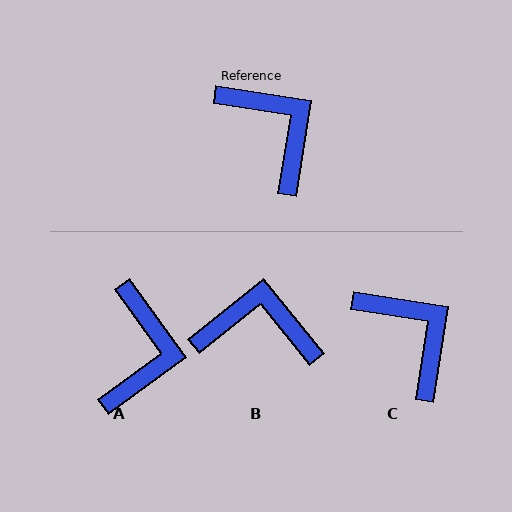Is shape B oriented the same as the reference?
No, it is off by about 48 degrees.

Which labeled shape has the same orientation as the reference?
C.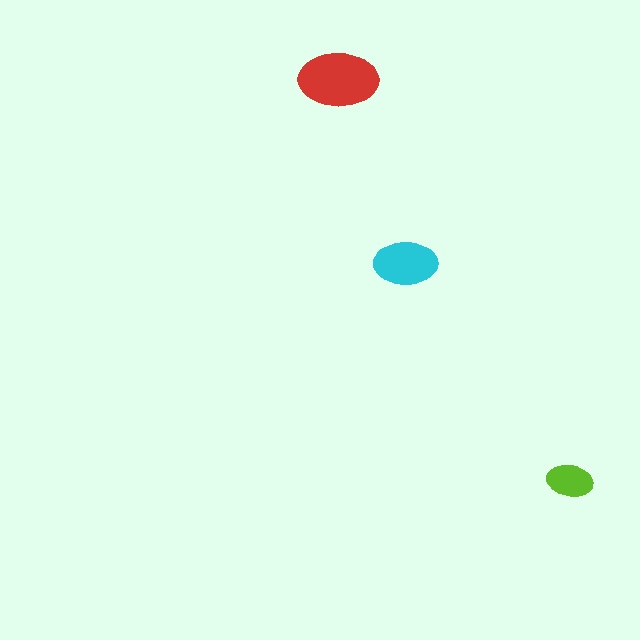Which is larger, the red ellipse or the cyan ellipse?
The red one.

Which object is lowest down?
The lime ellipse is bottommost.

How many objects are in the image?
There are 3 objects in the image.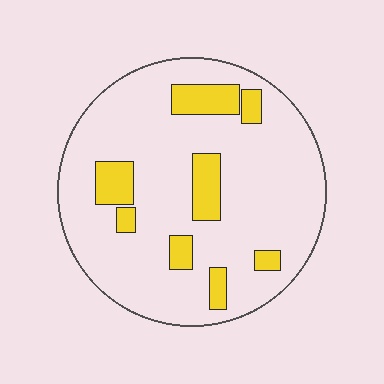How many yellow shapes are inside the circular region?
8.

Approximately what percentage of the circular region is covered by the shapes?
Approximately 15%.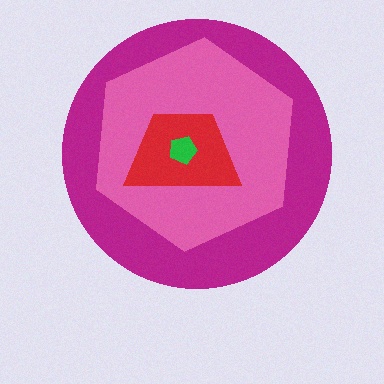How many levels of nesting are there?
4.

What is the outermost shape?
The magenta circle.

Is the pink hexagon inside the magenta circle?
Yes.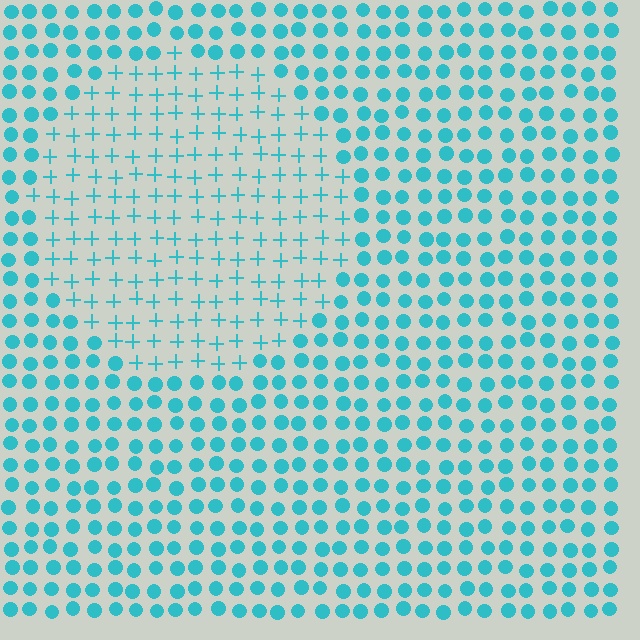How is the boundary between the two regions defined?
The boundary is defined by a change in element shape: plus signs inside vs. circles outside. All elements share the same color and spacing.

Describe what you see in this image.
The image is filled with small cyan elements arranged in a uniform grid. A circle-shaped region contains plus signs, while the surrounding area contains circles. The boundary is defined purely by the change in element shape.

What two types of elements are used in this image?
The image uses plus signs inside the circle region and circles outside it.